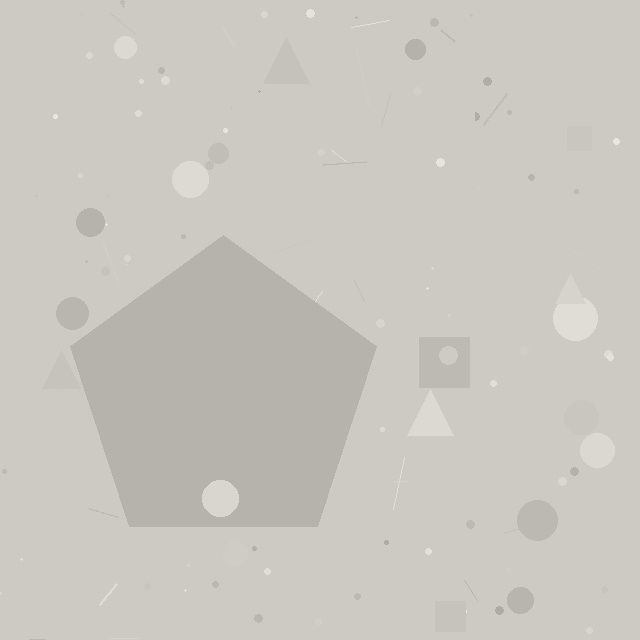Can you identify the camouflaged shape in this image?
The camouflaged shape is a pentagon.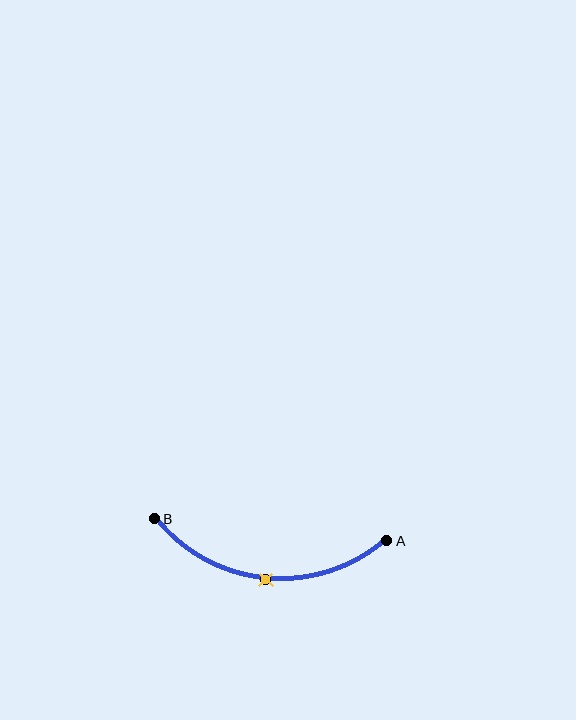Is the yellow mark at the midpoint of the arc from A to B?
Yes. The yellow mark lies on the arc at equal arc-length from both A and B — it is the arc midpoint.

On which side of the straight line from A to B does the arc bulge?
The arc bulges below the straight line connecting A and B.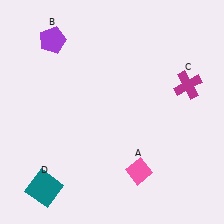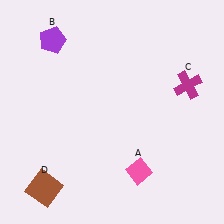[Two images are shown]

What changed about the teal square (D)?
In Image 1, D is teal. In Image 2, it changed to brown.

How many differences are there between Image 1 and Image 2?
There is 1 difference between the two images.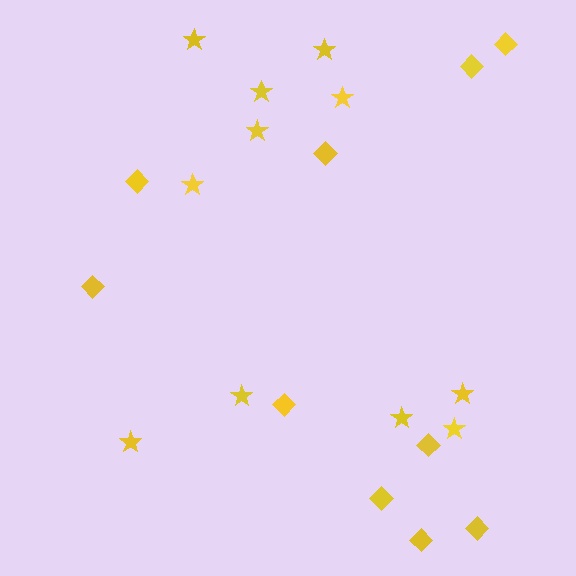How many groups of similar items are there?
There are 2 groups: one group of stars (11) and one group of diamonds (10).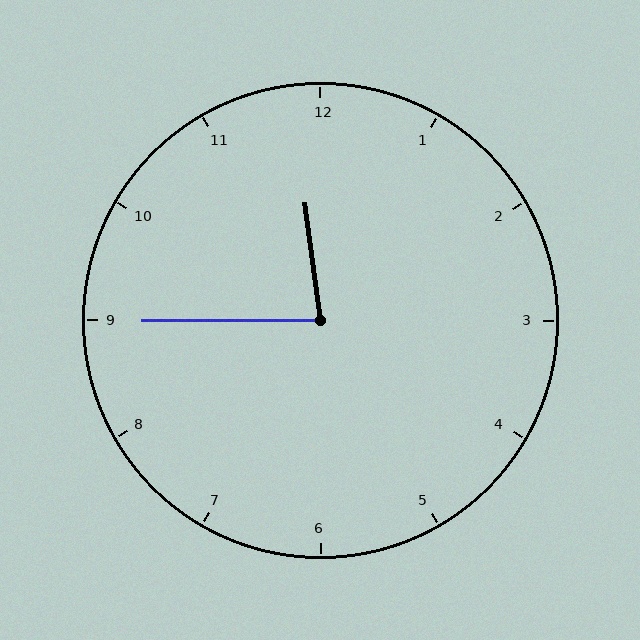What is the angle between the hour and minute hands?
Approximately 82 degrees.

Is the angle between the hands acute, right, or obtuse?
It is acute.